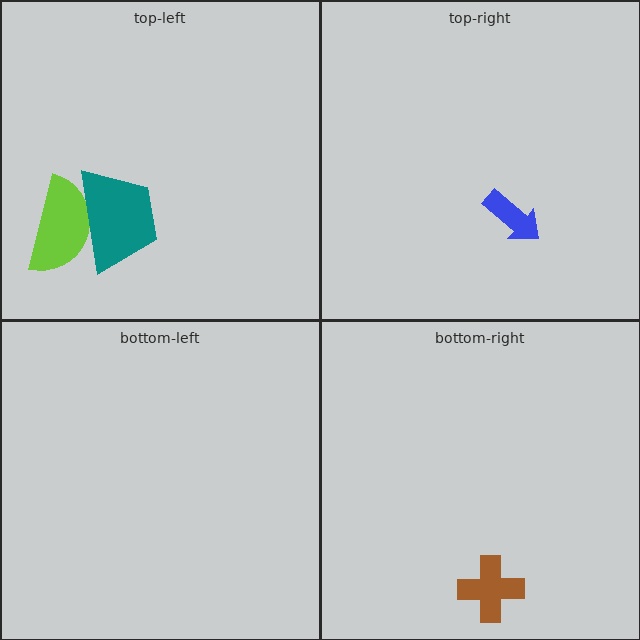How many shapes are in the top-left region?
2.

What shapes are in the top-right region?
The blue arrow.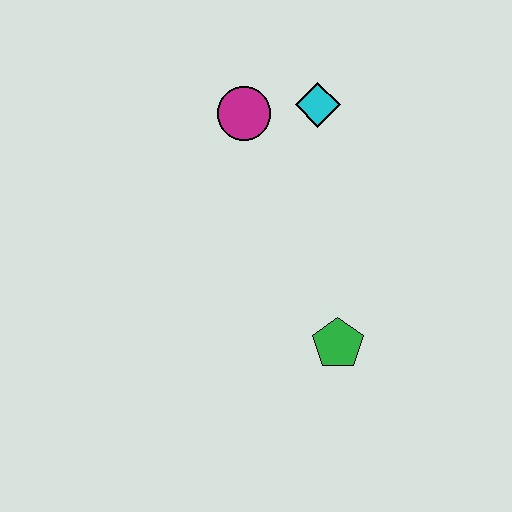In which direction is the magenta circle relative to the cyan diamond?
The magenta circle is to the left of the cyan diamond.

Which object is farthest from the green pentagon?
The magenta circle is farthest from the green pentagon.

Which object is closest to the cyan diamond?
The magenta circle is closest to the cyan diamond.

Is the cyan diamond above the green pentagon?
Yes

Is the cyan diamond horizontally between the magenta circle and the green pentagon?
Yes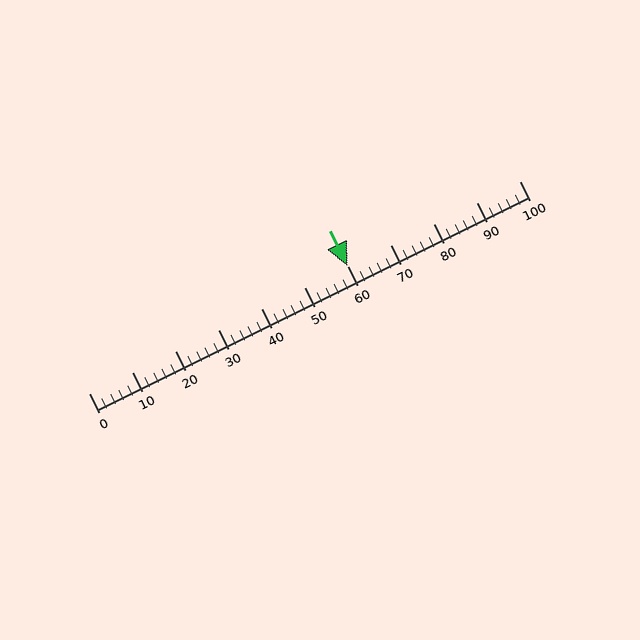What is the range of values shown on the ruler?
The ruler shows values from 0 to 100.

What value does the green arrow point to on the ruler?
The green arrow points to approximately 60.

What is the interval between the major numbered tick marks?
The major tick marks are spaced 10 units apart.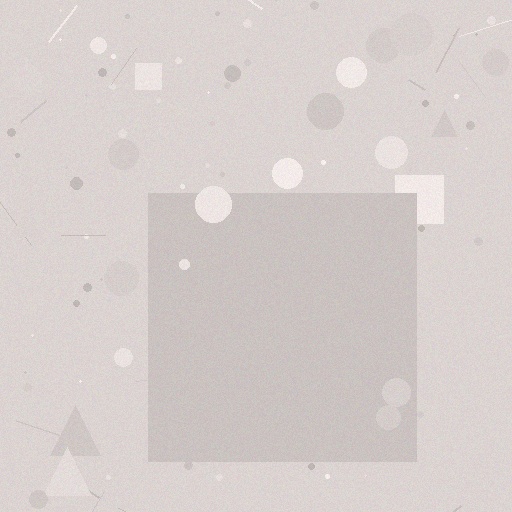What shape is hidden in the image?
A square is hidden in the image.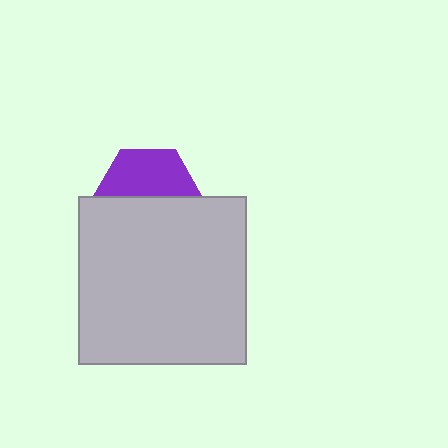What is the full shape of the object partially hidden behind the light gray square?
The partially hidden object is a purple hexagon.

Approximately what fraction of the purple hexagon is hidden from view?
Roughly 53% of the purple hexagon is hidden behind the light gray square.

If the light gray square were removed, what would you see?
You would see the complete purple hexagon.